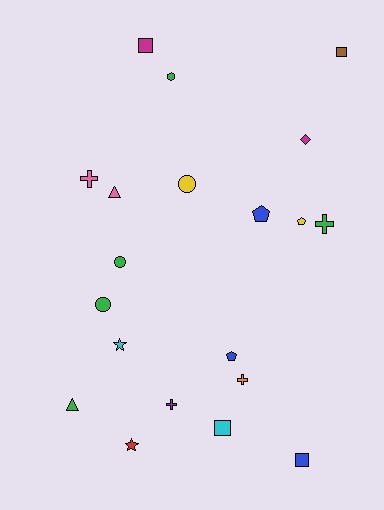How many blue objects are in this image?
There are 3 blue objects.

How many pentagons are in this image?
There are 3 pentagons.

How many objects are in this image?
There are 20 objects.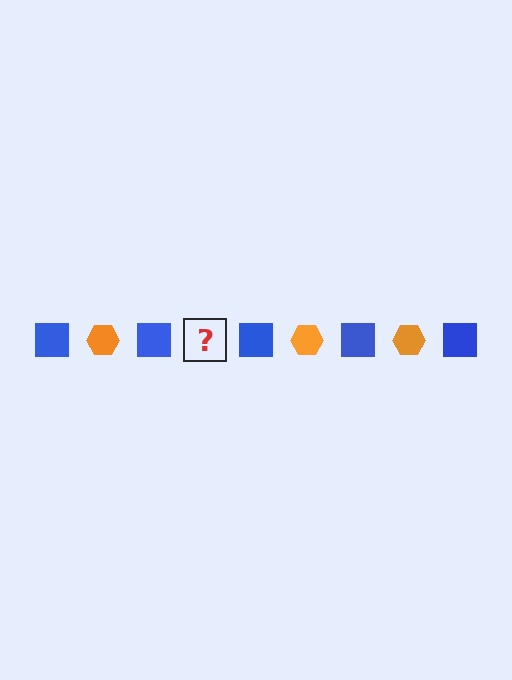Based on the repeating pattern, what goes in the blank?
The blank should be an orange hexagon.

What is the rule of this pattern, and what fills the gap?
The rule is that the pattern alternates between blue square and orange hexagon. The gap should be filled with an orange hexagon.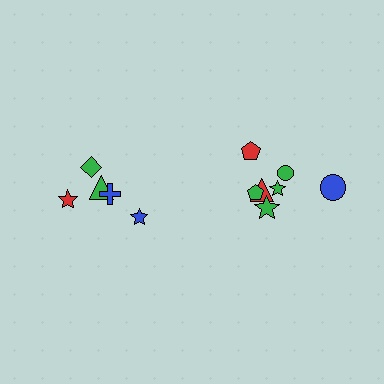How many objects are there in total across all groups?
There are 12 objects.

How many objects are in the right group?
There are 7 objects.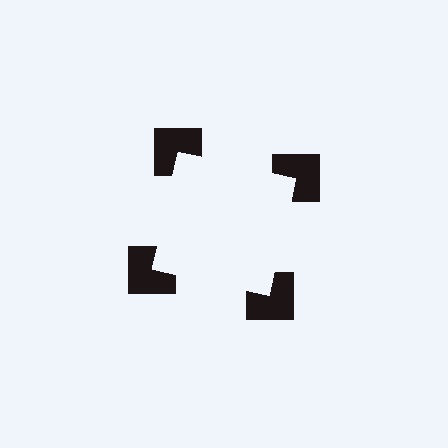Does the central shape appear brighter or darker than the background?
It typically appears slightly brighter than the background, even though no actual brightness change is drawn.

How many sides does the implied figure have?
4 sides.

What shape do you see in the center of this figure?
An illusory square — its edges are inferred from the aligned wedge cuts in the notched squares, not physically drawn.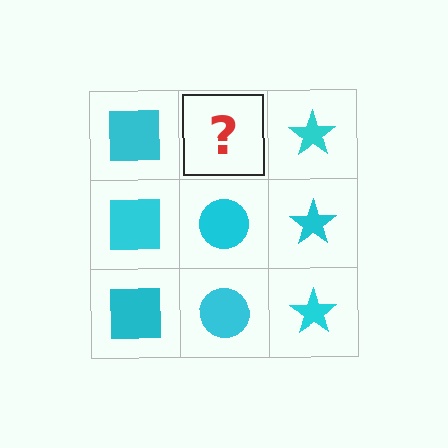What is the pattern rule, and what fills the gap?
The rule is that each column has a consistent shape. The gap should be filled with a cyan circle.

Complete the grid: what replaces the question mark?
The question mark should be replaced with a cyan circle.